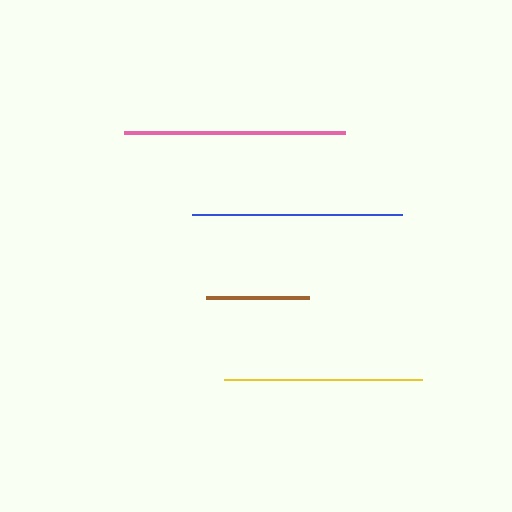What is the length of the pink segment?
The pink segment is approximately 221 pixels long.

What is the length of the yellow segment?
The yellow segment is approximately 198 pixels long.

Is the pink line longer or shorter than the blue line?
The pink line is longer than the blue line.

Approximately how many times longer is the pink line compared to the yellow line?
The pink line is approximately 1.1 times the length of the yellow line.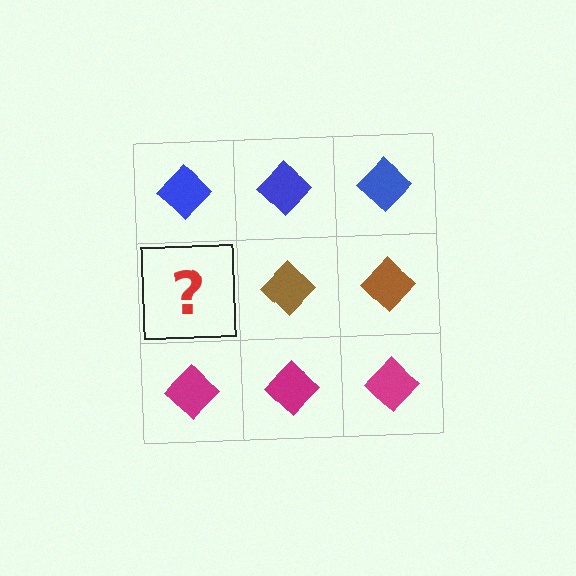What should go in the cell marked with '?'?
The missing cell should contain a brown diamond.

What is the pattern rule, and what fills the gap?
The rule is that each row has a consistent color. The gap should be filled with a brown diamond.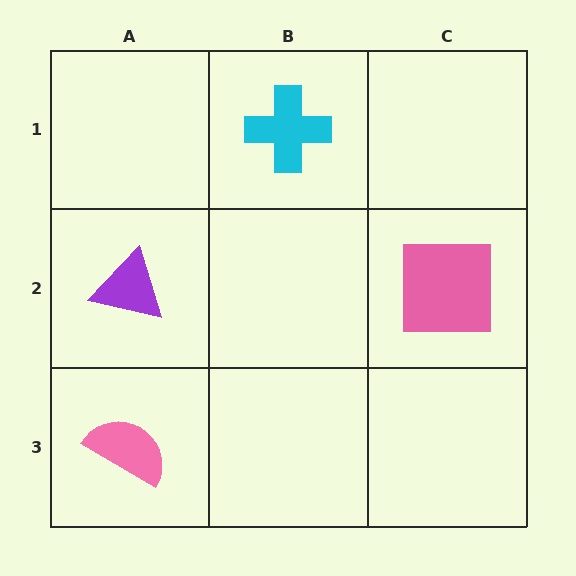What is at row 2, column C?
A pink square.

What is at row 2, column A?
A purple triangle.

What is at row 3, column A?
A pink semicircle.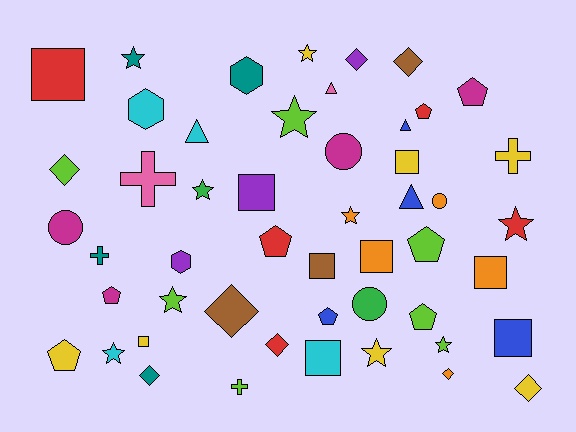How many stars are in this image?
There are 10 stars.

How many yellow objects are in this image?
There are 7 yellow objects.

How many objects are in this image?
There are 50 objects.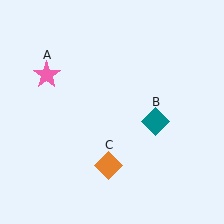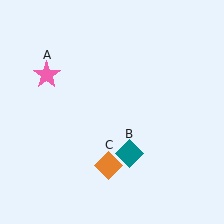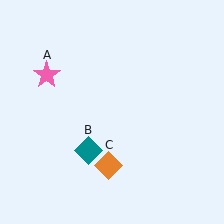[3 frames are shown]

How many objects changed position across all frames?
1 object changed position: teal diamond (object B).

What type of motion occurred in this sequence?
The teal diamond (object B) rotated clockwise around the center of the scene.